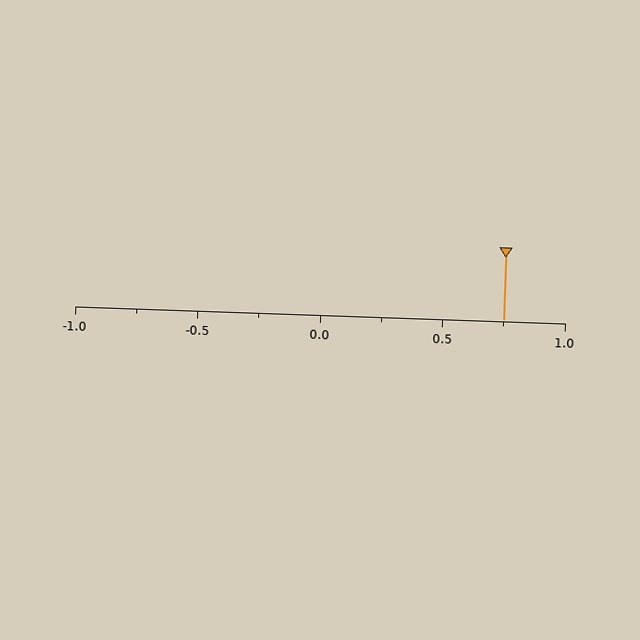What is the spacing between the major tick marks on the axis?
The major ticks are spaced 0.5 apart.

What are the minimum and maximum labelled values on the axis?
The axis runs from -1.0 to 1.0.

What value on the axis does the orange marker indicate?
The marker indicates approximately 0.75.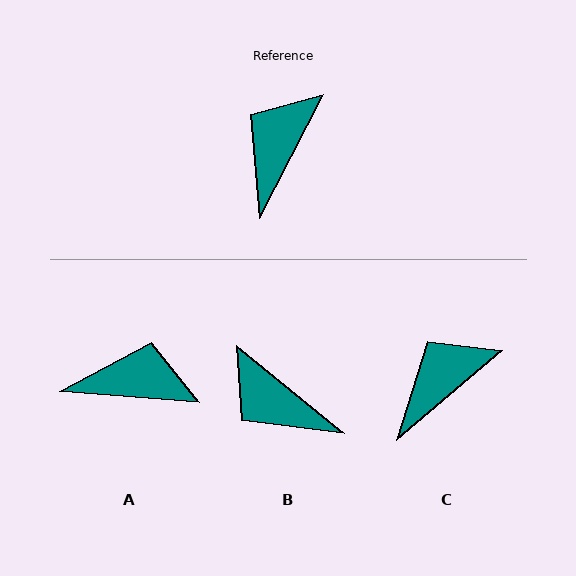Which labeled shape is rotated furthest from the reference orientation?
B, about 78 degrees away.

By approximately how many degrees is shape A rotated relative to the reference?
Approximately 67 degrees clockwise.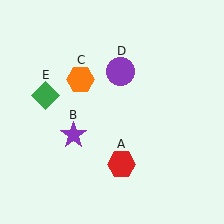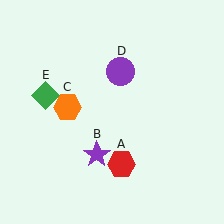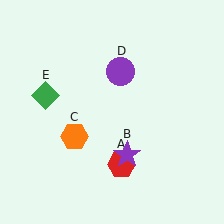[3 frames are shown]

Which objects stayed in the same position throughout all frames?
Red hexagon (object A) and purple circle (object D) and green diamond (object E) remained stationary.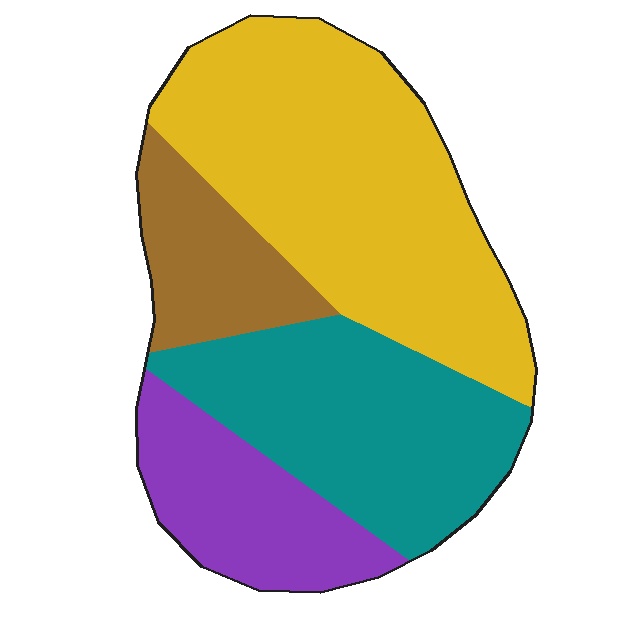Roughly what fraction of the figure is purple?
Purple takes up about one sixth (1/6) of the figure.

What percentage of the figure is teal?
Teal takes up between a quarter and a half of the figure.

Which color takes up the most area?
Yellow, at roughly 40%.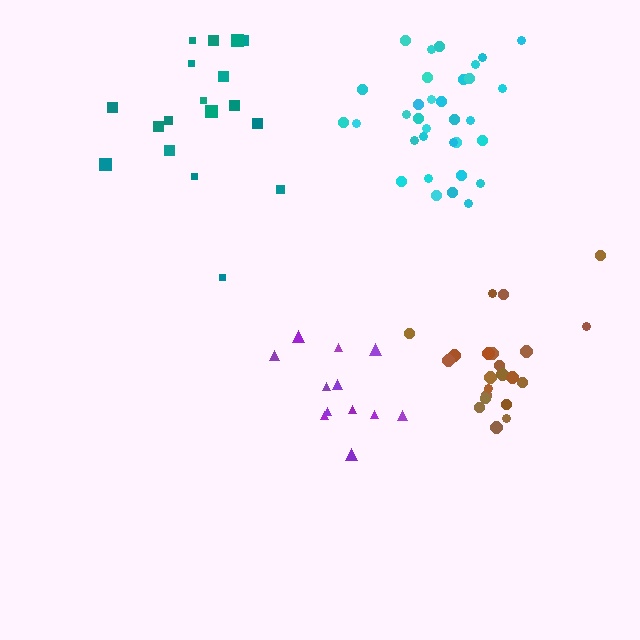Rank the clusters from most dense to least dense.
cyan, brown, purple, teal.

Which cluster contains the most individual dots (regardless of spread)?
Cyan (33).